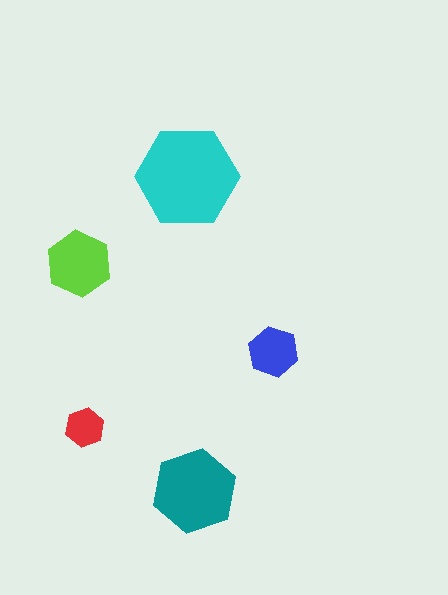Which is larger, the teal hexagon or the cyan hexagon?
The cyan one.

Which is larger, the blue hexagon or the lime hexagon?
The lime one.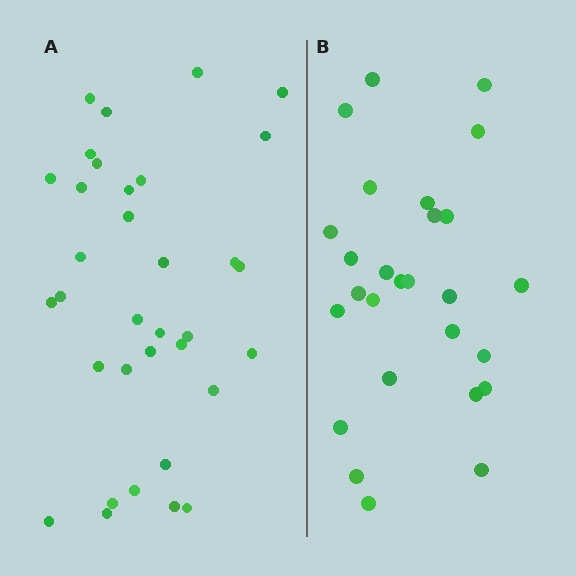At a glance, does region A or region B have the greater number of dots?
Region A (the left region) has more dots.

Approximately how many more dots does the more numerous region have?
Region A has roughly 8 or so more dots than region B.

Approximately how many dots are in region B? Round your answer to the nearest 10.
About 30 dots. (The exact count is 27, which rounds to 30.)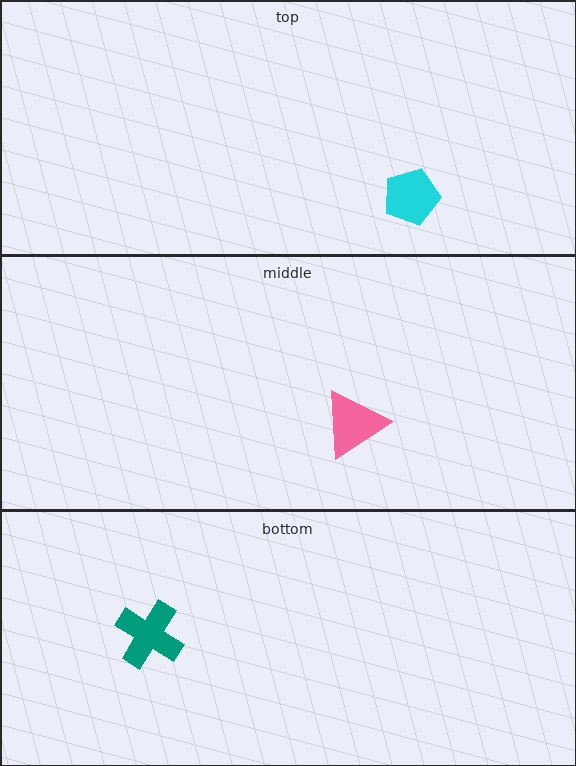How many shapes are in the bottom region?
1.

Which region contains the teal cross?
The bottom region.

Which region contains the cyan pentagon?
The top region.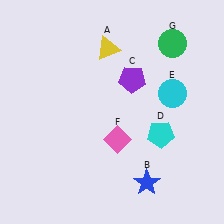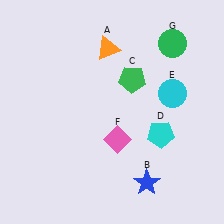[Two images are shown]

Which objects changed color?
A changed from yellow to orange. C changed from purple to green.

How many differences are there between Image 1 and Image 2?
There are 2 differences between the two images.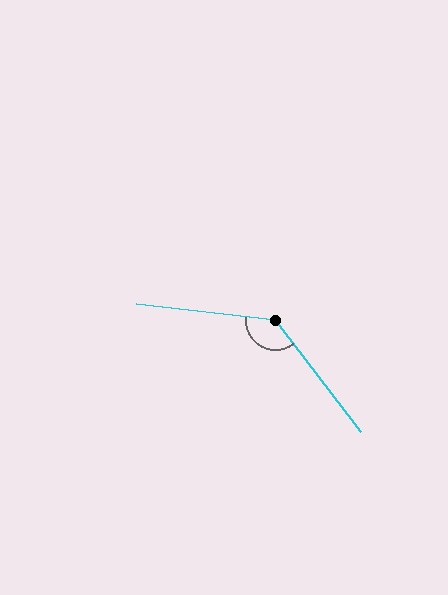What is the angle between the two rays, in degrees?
Approximately 134 degrees.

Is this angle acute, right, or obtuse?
It is obtuse.